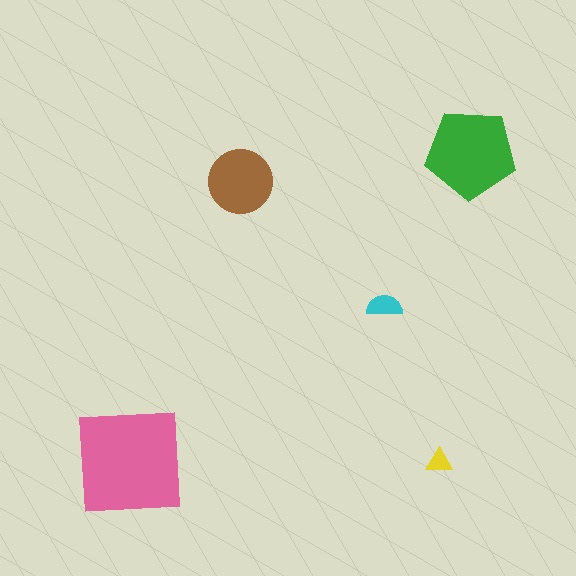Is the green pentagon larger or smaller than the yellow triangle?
Larger.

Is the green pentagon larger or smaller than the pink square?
Smaller.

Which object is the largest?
The pink square.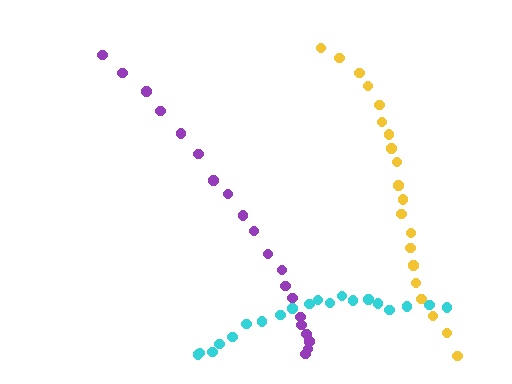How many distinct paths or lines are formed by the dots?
There are 3 distinct paths.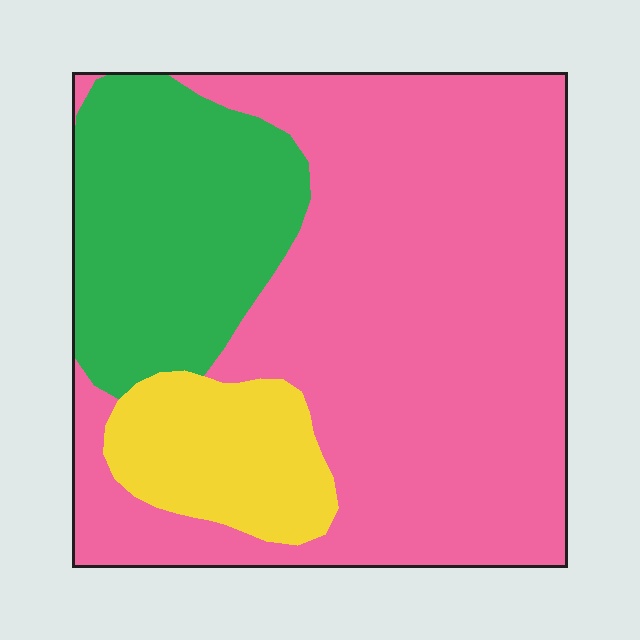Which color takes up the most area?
Pink, at roughly 65%.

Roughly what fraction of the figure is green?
Green takes up less than a quarter of the figure.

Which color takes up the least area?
Yellow, at roughly 10%.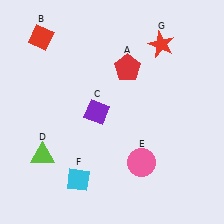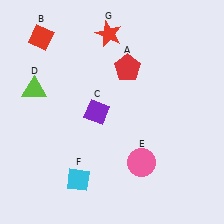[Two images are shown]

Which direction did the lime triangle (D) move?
The lime triangle (D) moved up.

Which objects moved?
The objects that moved are: the lime triangle (D), the red star (G).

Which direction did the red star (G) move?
The red star (G) moved left.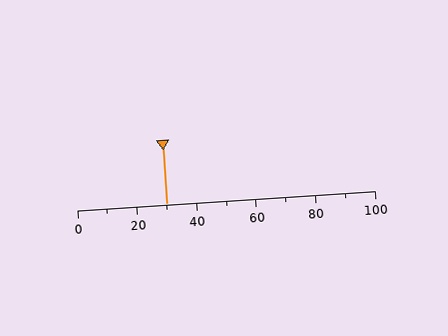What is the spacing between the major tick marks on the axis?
The major ticks are spaced 20 apart.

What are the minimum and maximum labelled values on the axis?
The axis runs from 0 to 100.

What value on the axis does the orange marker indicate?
The marker indicates approximately 30.